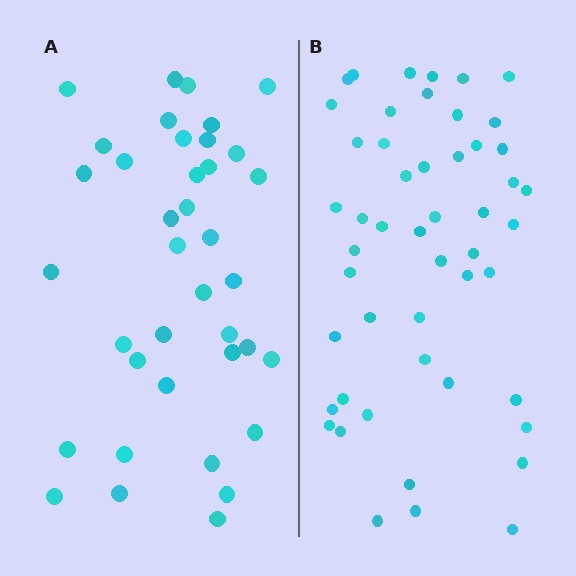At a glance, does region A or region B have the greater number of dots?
Region B (the right region) has more dots.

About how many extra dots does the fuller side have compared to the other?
Region B has roughly 12 or so more dots than region A.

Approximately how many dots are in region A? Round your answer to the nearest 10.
About 40 dots. (The exact count is 38, which rounds to 40.)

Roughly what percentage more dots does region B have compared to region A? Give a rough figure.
About 30% more.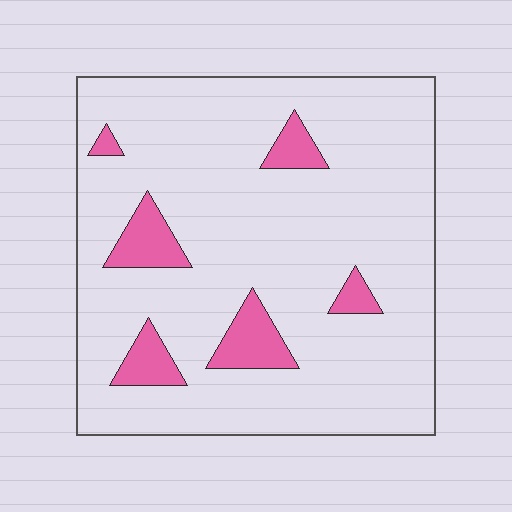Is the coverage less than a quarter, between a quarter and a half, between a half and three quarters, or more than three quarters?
Less than a quarter.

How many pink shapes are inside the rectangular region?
6.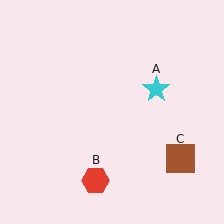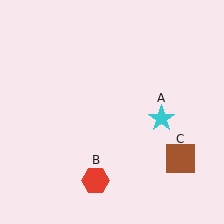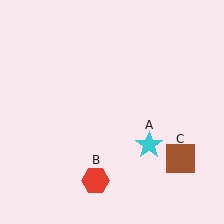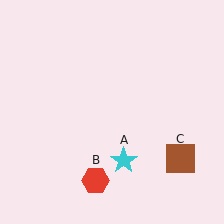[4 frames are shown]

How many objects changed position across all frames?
1 object changed position: cyan star (object A).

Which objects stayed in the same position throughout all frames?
Red hexagon (object B) and brown square (object C) remained stationary.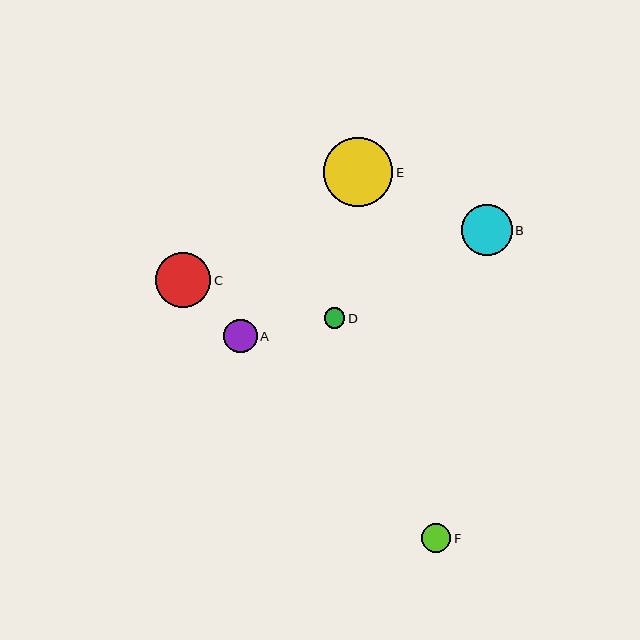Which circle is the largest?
Circle E is the largest with a size of approximately 69 pixels.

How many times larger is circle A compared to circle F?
Circle A is approximately 1.2 times the size of circle F.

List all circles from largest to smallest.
From largest to smallest: E, C, B, A, F, D.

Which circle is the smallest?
Circle D is the smallest with a size of approximately 20 pixels.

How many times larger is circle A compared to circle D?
Circle A is approximately 1.6 times the size of circle D.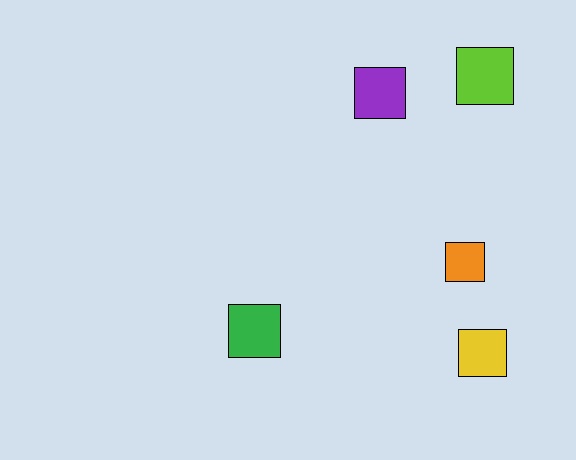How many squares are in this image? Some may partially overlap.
There are 5 squares.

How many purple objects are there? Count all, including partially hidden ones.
There is 1 purple object.